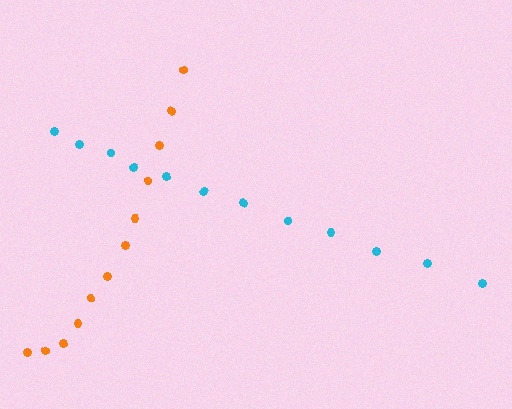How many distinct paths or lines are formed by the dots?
There are 2 distinct paths.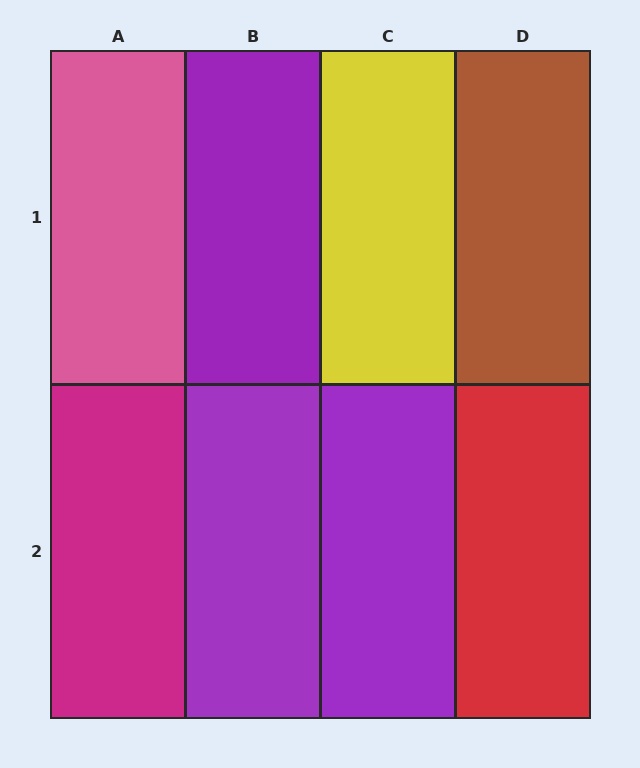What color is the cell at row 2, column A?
Magenta.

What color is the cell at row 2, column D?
Red.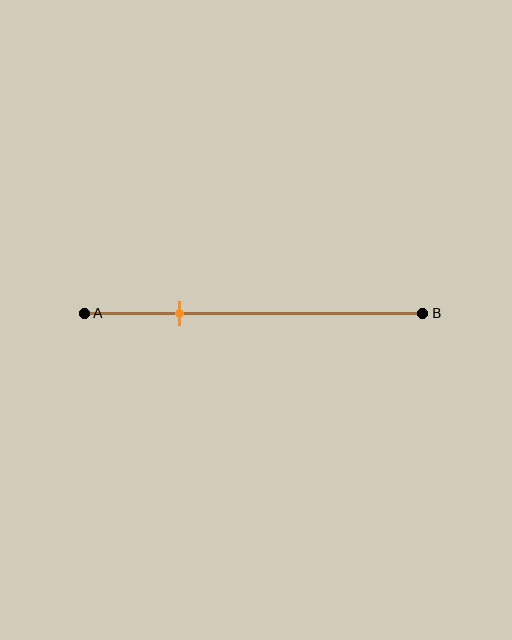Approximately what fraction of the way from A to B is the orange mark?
The orange mark is approximately 30% of the way from A to B.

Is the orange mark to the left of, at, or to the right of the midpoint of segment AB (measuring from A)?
The orange mark is to the left of the midpoint of segment AB.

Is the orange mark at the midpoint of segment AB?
No, the mark is at about 30% from A, not at the 50% midpoint.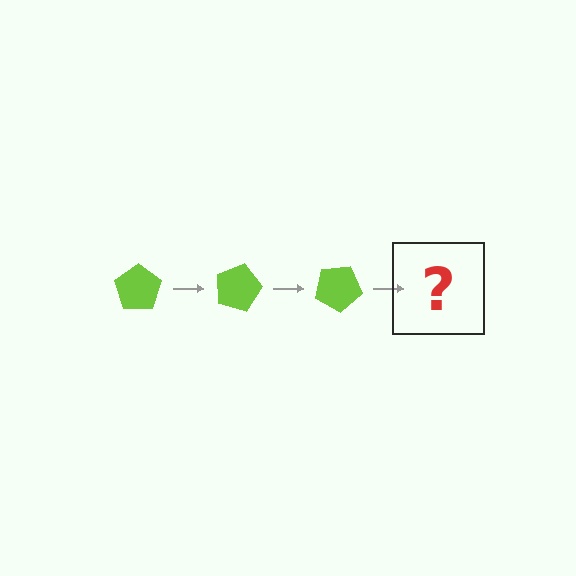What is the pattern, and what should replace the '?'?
The pattern is that the pentagon rotates 15 degrees each step. The '?' should be a lime pentagon rotated 45 degrees.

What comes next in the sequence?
The next element should be a lime pentagon rotated 45 degrees.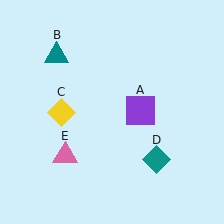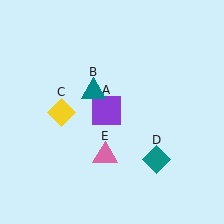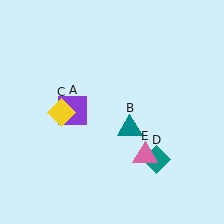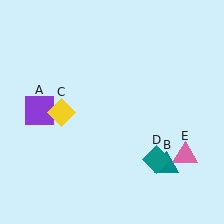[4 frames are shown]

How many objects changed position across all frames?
3 objects changed position: purple square (object A), teal triangle (object B), pink triangle (object E).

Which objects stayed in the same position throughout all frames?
Yellow diamond (object C) and teal diamond (object D) remained stationary.